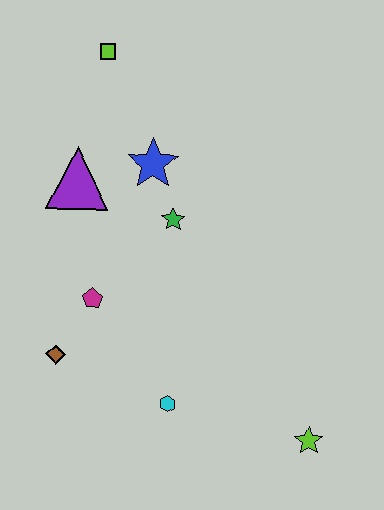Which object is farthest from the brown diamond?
The lime square is farthest from the brown diamond.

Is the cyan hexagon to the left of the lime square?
No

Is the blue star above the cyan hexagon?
Yes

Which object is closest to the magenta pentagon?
The brown diamond is closest to the magenta pentagon.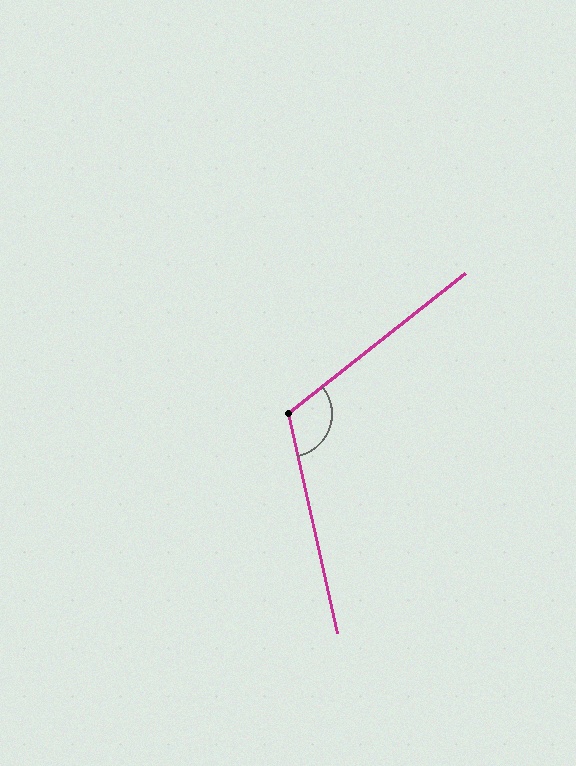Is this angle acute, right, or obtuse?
It is obtuse.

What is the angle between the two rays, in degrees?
Approximately 116 degrees.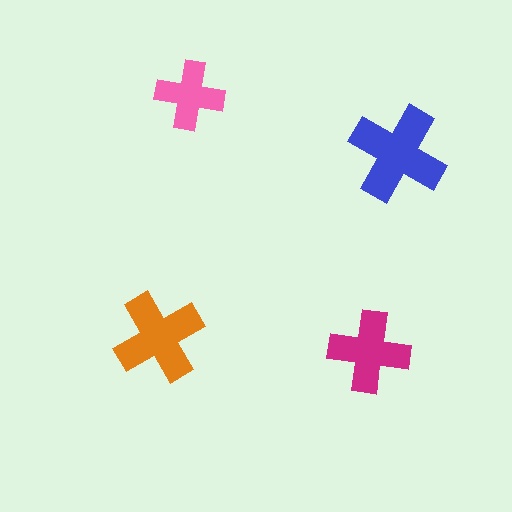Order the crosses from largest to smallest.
the blue one, the orange one, the magenta one, the pink one.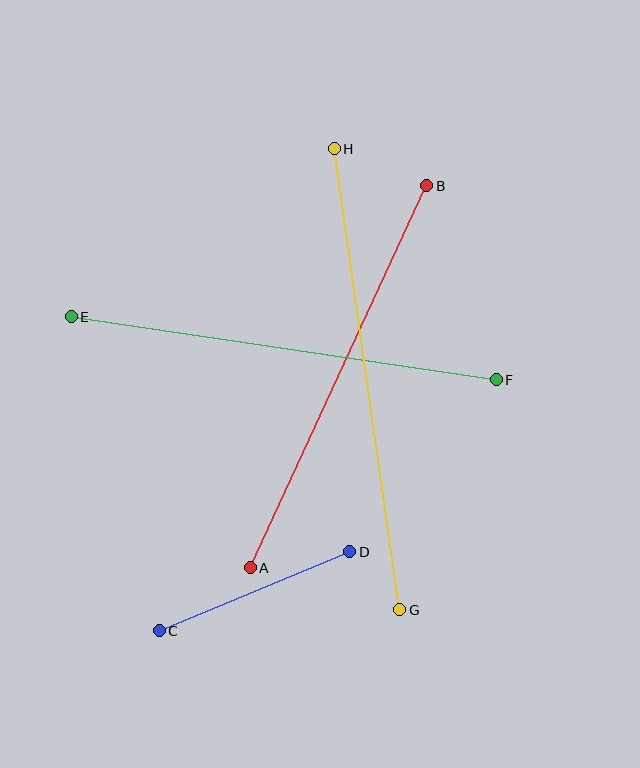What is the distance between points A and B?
The distance is approximately 421 pixels.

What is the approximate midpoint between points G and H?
The midpoint is at approximately (367, 379) pixels.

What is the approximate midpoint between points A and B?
The midpoint is at approximately (339, 377) pixels.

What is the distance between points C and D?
The distance is approximately 206 pixels.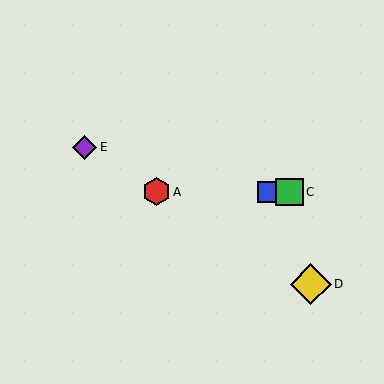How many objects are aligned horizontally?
3 objects (A, B, C) are aligned horizontally.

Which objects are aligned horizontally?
Objects A, B, C are aligned horizontally.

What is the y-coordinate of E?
Object E is at y≈147.